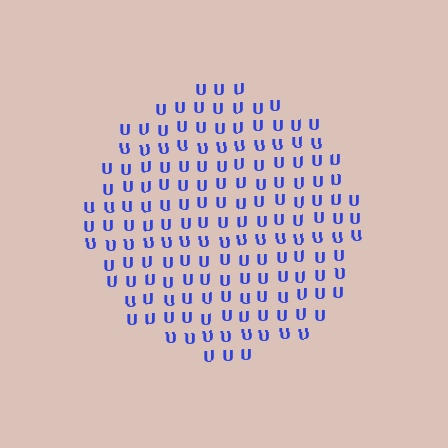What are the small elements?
The small elements are letter U's.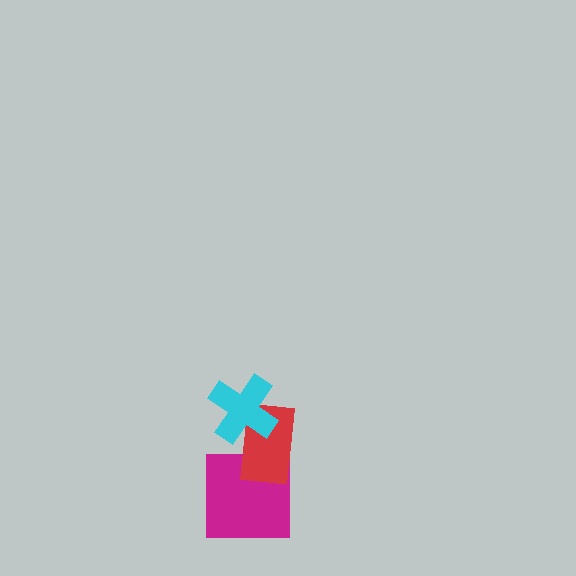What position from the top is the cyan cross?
The cyan cross is 1st from the top.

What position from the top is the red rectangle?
The red rectangle is 2nd from the top.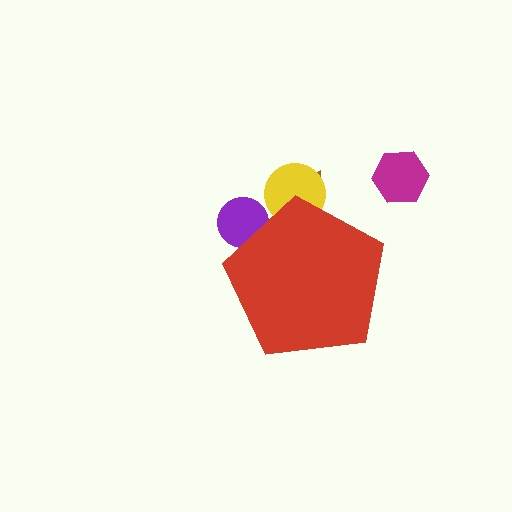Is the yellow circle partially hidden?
Yes, the yellow circle is partially hidden behind the red pentagon.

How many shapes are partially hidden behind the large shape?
3 shapes are partially hidden.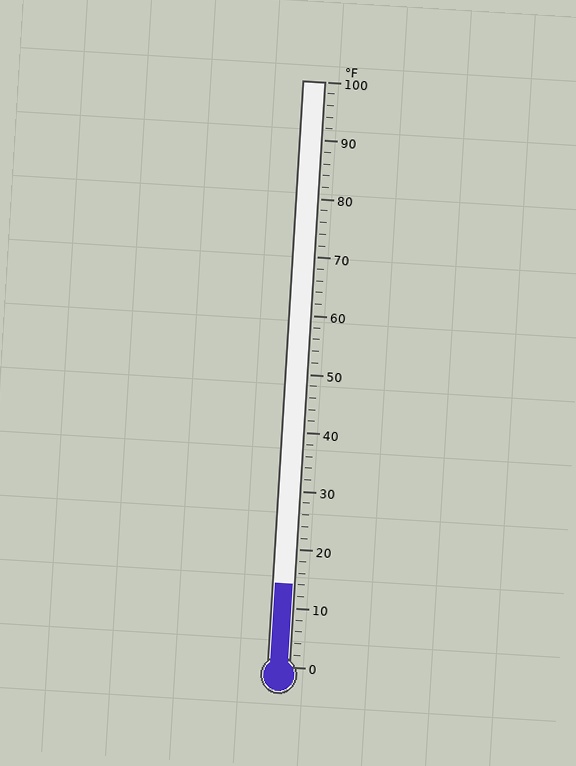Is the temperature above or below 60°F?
The temperature is below 60°F.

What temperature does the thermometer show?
The thermometer shows approximately 14°F.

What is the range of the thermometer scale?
The thermometer scale ranges from 0°F to 100°F.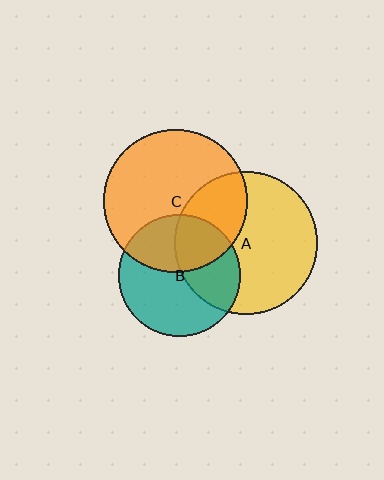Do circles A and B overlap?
Yes.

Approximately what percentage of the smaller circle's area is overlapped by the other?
Approximately 40%.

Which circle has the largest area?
Circle C (orange).